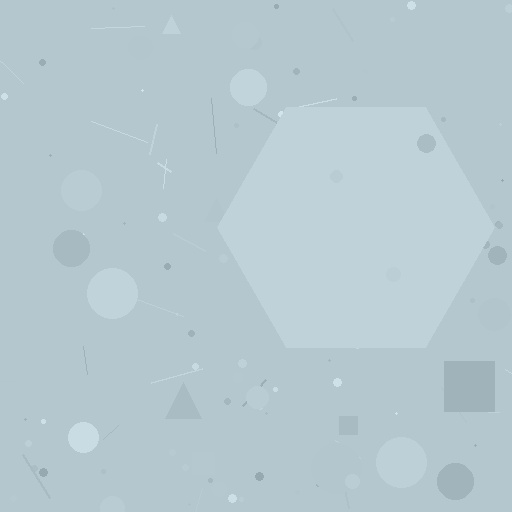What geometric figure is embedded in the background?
A hexagon is embedded in the background.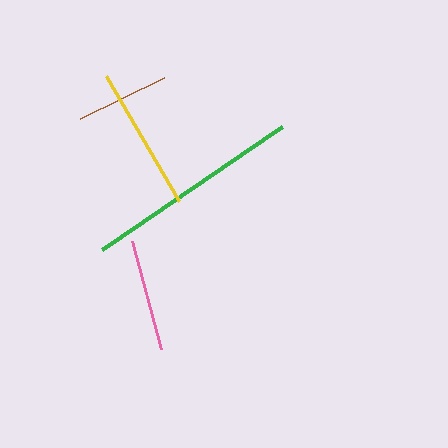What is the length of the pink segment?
The pink segment is approximately 112 pixels long.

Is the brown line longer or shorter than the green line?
The green line is longer than the brown line.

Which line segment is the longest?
The green line is the longest at approximately 218 pixels.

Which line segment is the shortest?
The brown line is the shortest at approximately 93 pixels.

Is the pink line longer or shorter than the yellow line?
The yellow line is longer than the pink line.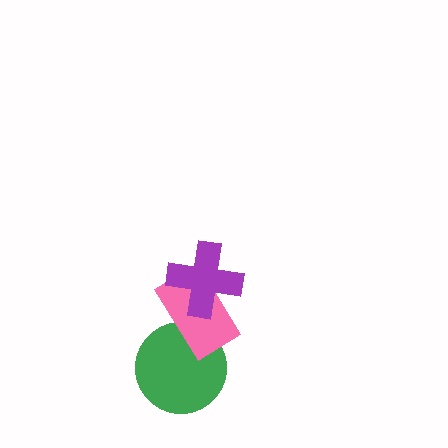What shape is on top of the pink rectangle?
The purple cross is on top of the pink rectangle.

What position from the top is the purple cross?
The purple cross is 1st from the top.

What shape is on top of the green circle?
The pink rectangle is on top of the green circle.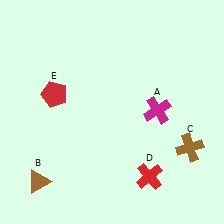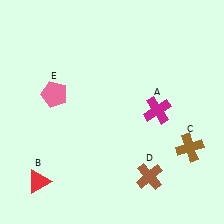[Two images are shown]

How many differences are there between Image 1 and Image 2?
There are 3 differences between the two images.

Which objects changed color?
B changed from brown to red. D changed from red to brown. E changed from red to pink.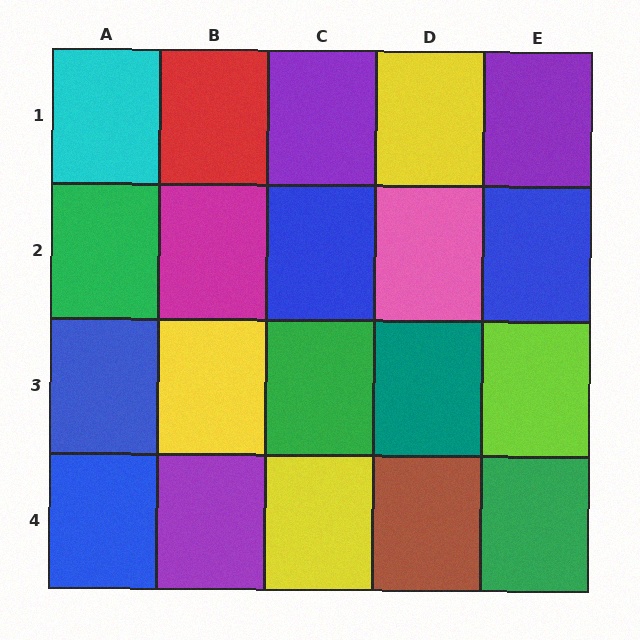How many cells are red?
1 cell is red.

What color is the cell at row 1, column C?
Purple.